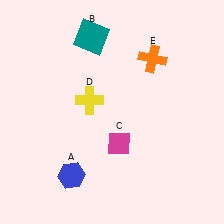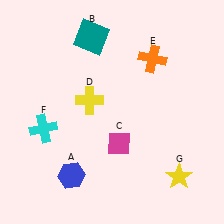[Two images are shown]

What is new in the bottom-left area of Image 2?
A cyan cross (F) was added in the bottom-left area of Image 2.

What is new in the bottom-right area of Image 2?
A yellow star (G) was added in the bottom-right area of Image 2.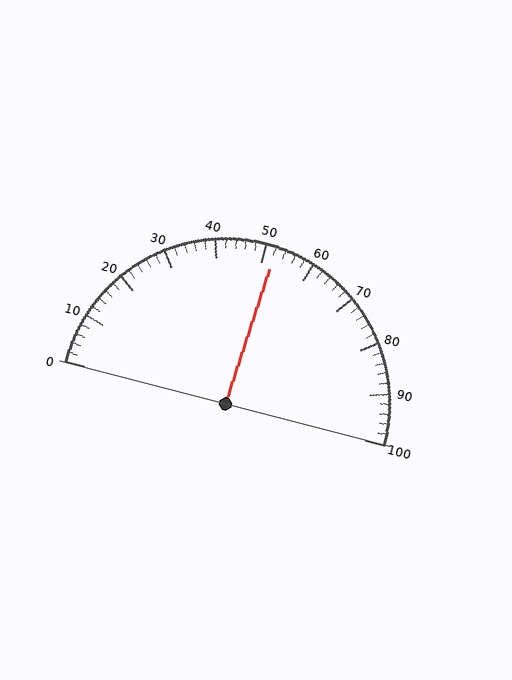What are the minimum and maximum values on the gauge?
The gauge ranges from 0 to 100.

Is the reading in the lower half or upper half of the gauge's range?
The reading is in the upper half of the range (0 to 100).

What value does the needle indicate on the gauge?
The needle indicates approximately 52.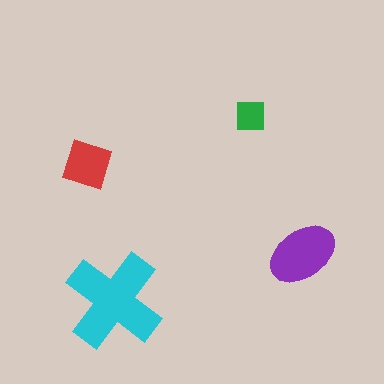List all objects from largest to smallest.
The cyan cross, the purple ellipse, the red diamond, the green square.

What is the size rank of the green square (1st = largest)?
4th.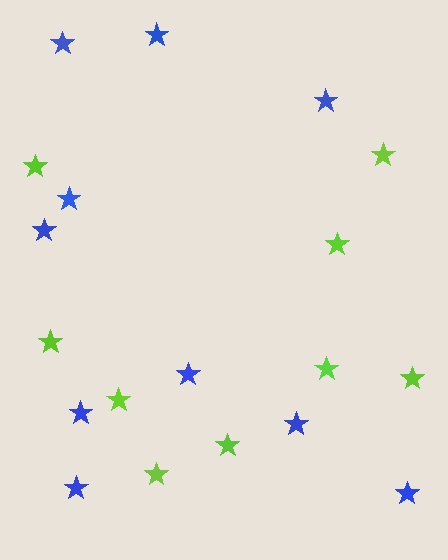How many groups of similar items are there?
There are 2 groups: one group of blue stars (10) and one group of lime stars (9).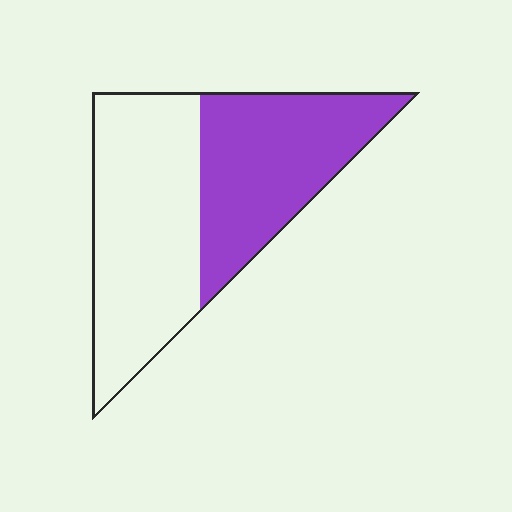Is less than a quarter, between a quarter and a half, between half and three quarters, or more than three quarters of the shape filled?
Between a quarter and a half.